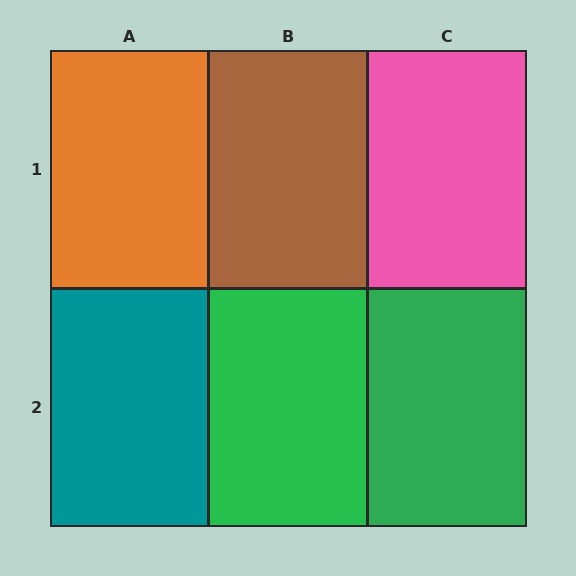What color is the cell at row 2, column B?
Green.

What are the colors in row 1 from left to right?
Orange, brown, pink.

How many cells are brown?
1 cell is brown.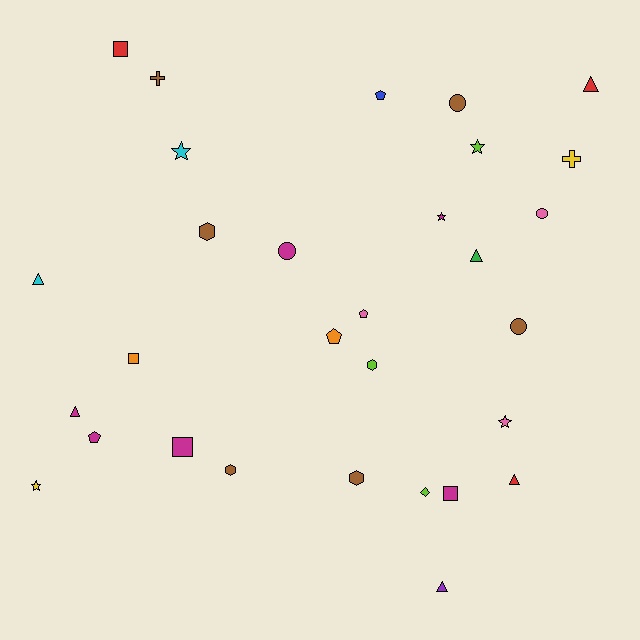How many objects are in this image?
There are 30 objects.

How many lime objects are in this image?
There are 3 lime objects.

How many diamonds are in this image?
There is 1 diamond.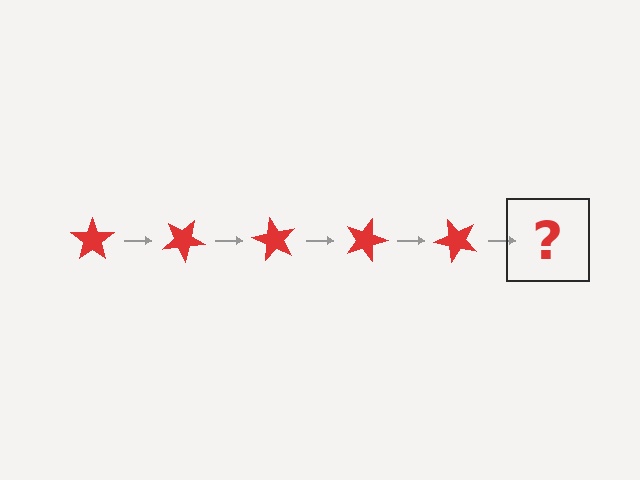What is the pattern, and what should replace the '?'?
The pattern is that the star rotates 30 degrees each step. The '?' should be a red star rotated 150 degrees.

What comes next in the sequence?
The next element should be a red star rotated 150 degrees.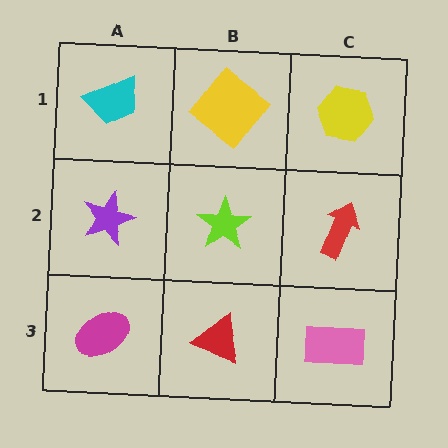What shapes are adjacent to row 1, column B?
A lime star (row 2, column B), a cyan trapezoid (row 1, column A), a yellow hexagon (row 1, column C).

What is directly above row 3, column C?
A red arrow.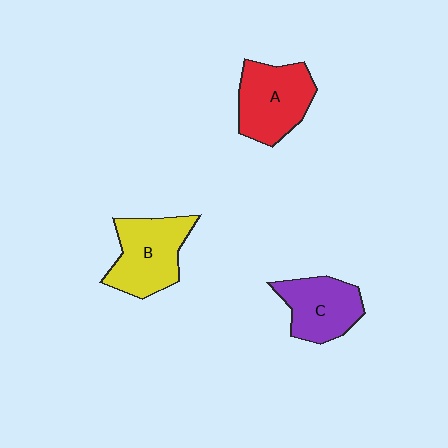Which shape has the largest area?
Shape B (yellow).